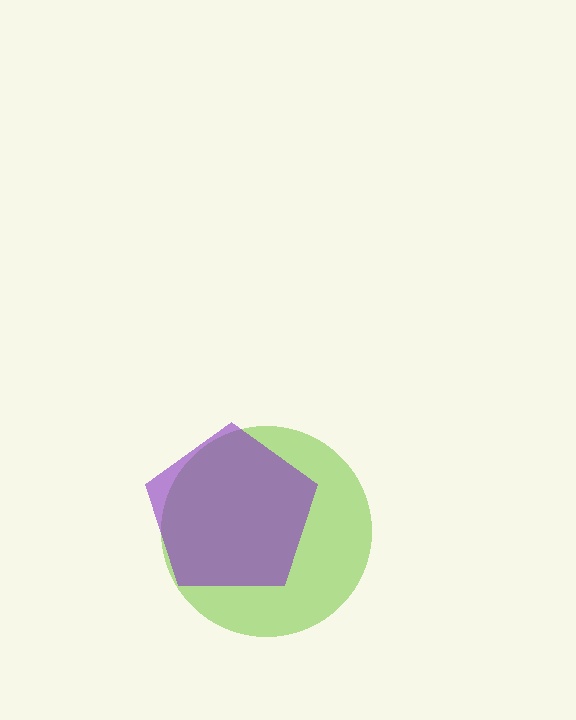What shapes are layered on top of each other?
The layered shapes are: a lime circle, a purple pentagon.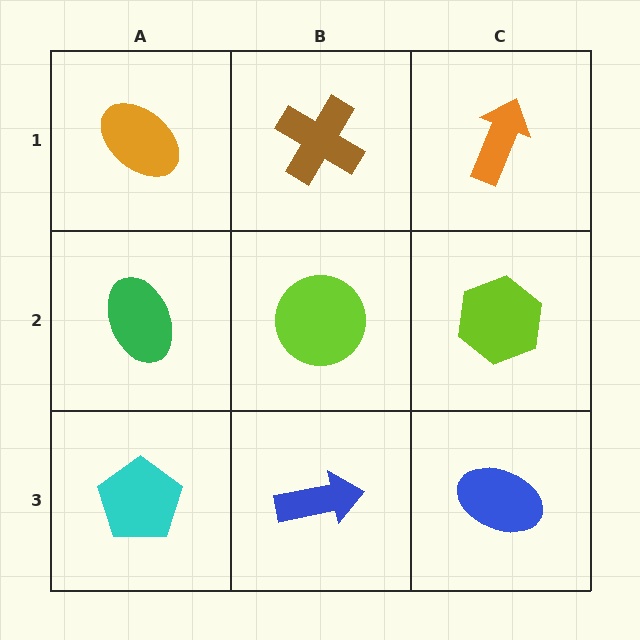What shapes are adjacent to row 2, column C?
An orange arrow (row 1, column C), a blue ellipse (row 3, column C), a lime circle (row 2, column B).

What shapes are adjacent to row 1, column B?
A lime circle (row 2, column B), an orange ellipse (row 1, column A), an orange arrow (row 1, column C).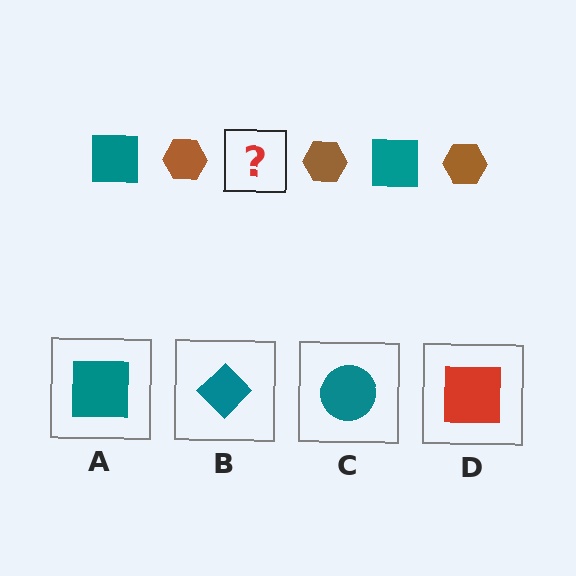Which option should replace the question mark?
Option A.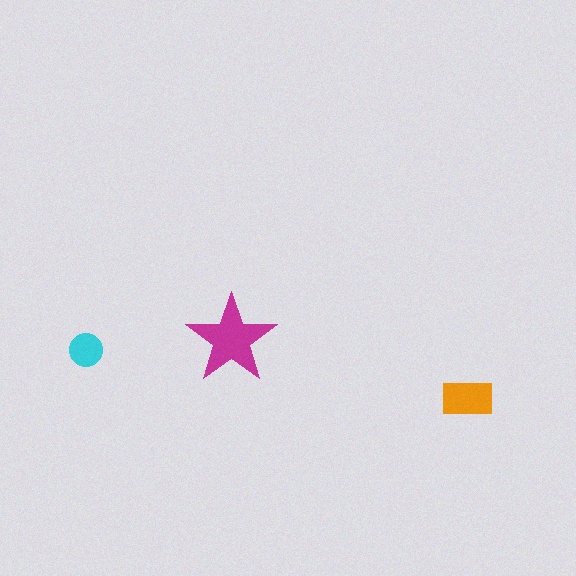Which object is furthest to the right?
The orange rectangle is rightmost.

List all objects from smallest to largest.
The cyan circle, the orange rectangle, the magenta star.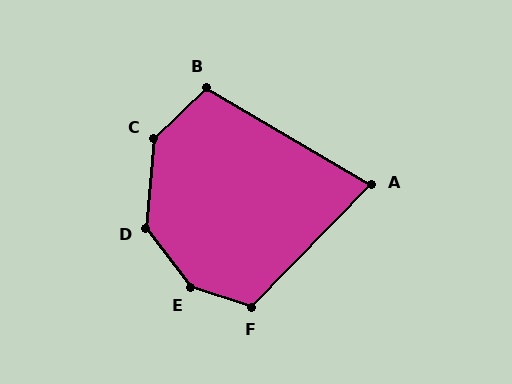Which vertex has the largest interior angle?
E, at approximately 145 degrees.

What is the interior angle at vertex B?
Approximately 106 degrees (obtuse).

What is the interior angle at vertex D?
Approximately 138 degrees (obtuse).